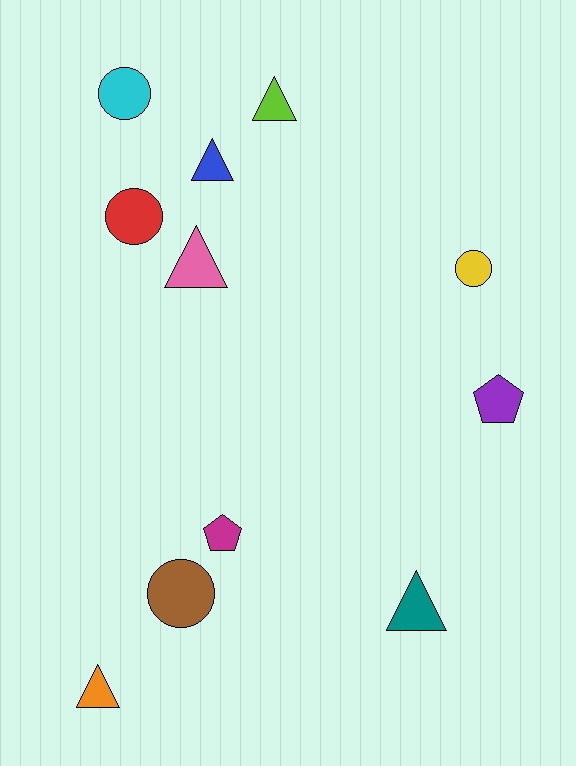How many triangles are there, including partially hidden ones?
There are 5 triangles.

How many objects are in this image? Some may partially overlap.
There are 11 objects.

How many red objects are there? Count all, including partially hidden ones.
There is 1 red object.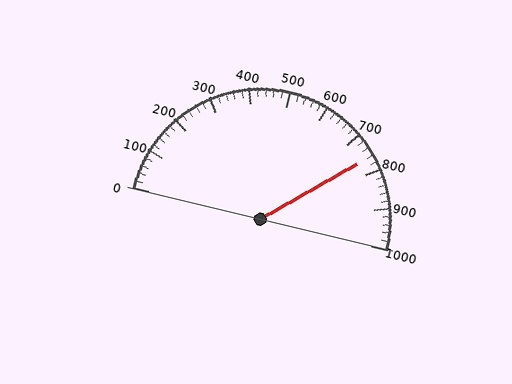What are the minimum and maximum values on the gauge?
The gauge ranges from 0 to 1000.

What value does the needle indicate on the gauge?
The needle indicates approximately 760.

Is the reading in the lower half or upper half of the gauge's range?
The reading is in the upper half of the range (0 to 1000).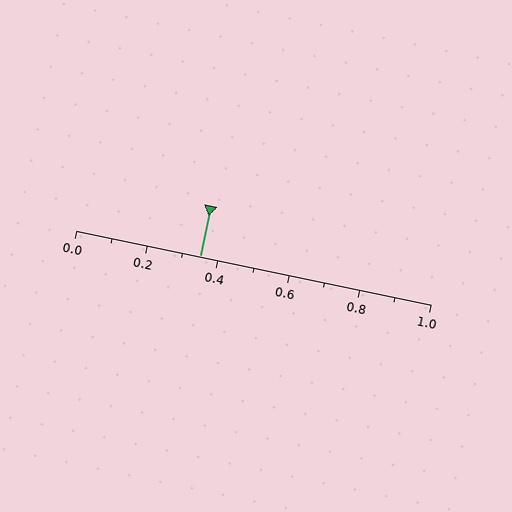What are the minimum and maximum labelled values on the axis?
The axis runs from 0.0 to 1.0.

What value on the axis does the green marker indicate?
The marker indicates approximately 0.35.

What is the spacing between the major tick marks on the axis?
The major ticks are spaced 0.2 apart.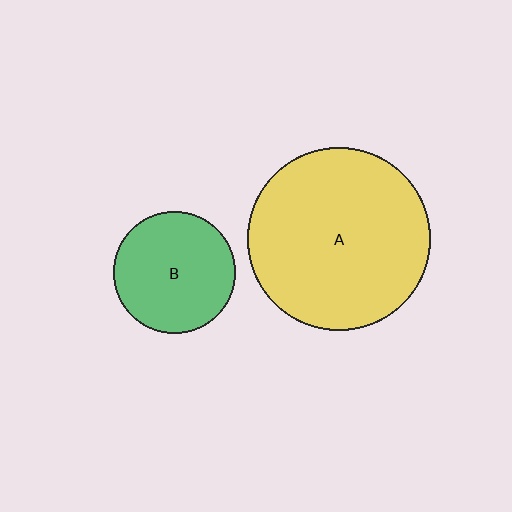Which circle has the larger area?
Circle A (yellow).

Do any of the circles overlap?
No, none of the circles overlap.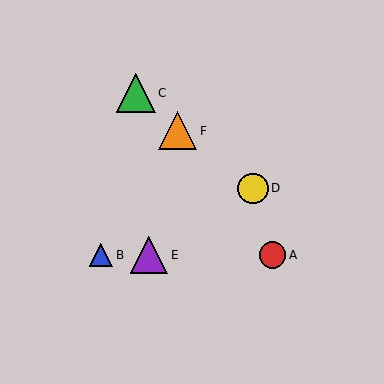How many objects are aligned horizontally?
3 objects (A, B, E) are aligned horizontally.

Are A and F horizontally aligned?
No, A is at y≈255 and F is at y≈131.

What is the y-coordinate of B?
Object B is at y≈255.